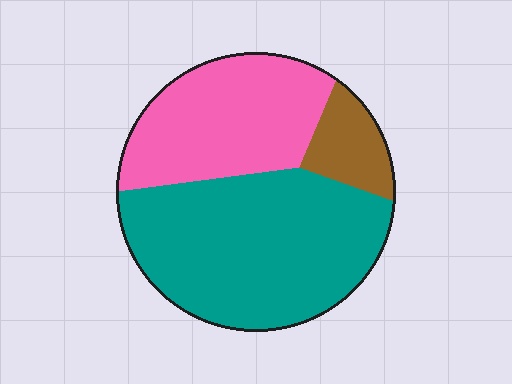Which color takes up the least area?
Brown, at roughly 10%.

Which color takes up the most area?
Teal, at roughly 55%.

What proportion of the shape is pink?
Pink takes up about one third (1/3) of the shape.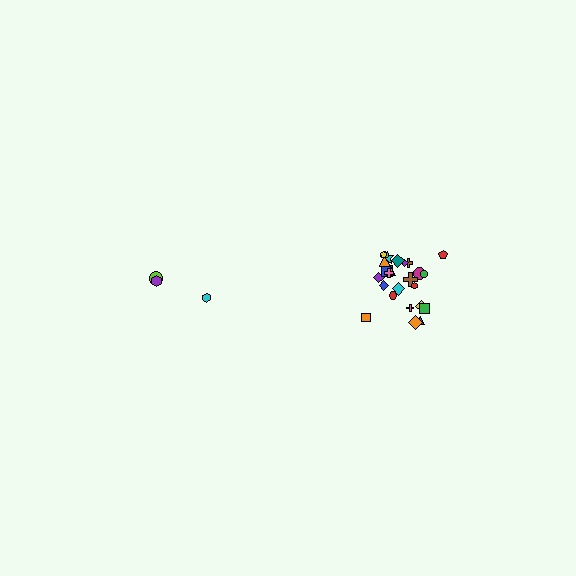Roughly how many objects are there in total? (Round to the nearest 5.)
Roughly 30 objects in total.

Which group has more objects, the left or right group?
The right group.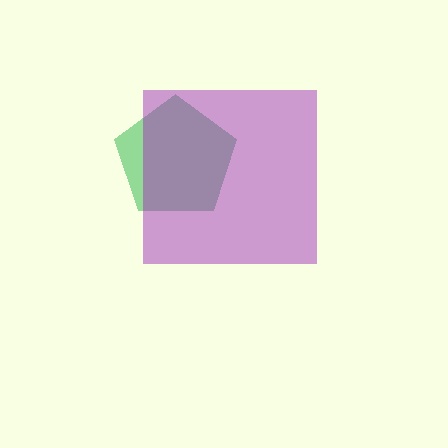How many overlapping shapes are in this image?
There are 2 overlapping shapes in the image.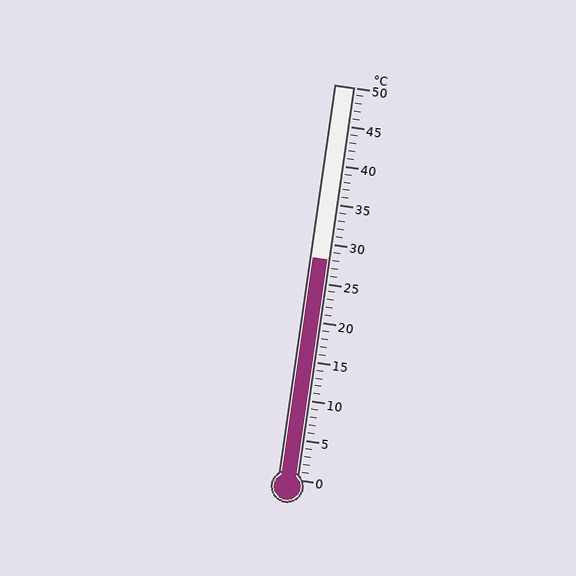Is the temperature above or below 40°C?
The temperature is below 40°C.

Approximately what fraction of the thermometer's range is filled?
The thermometer is filled to approximately 55% of its range.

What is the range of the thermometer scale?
The thermometer scale ranges from 0°C to 50°C.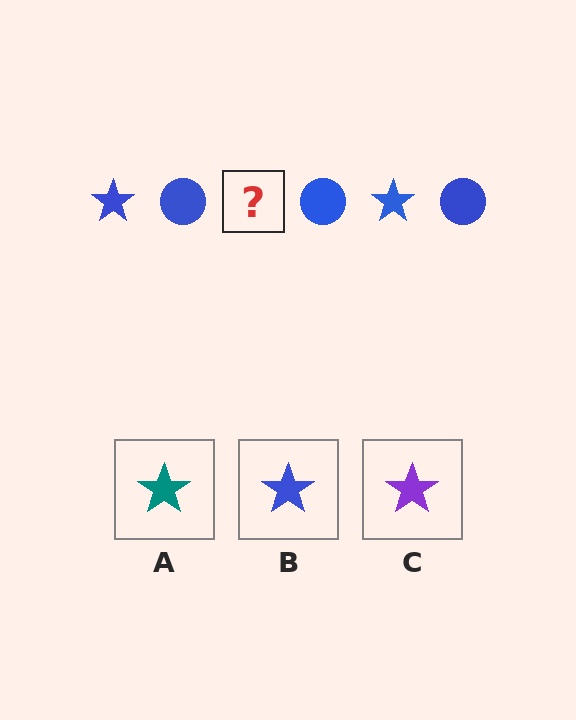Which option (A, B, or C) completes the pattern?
B.